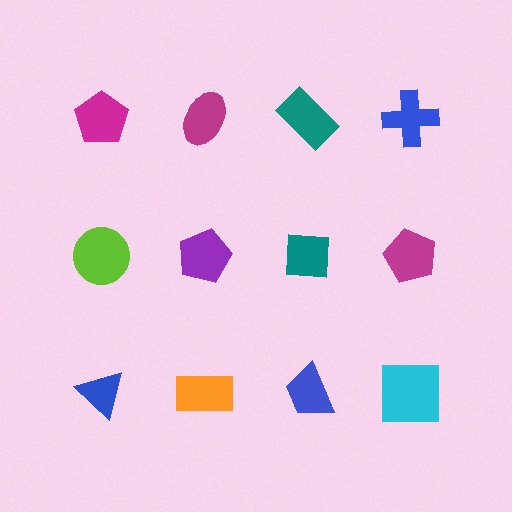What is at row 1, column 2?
A magenta ellipse.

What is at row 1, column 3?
A teal rectangle.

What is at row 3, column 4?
A cyan square.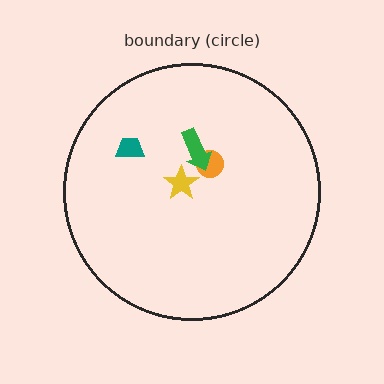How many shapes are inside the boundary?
4 inside, 0 outside.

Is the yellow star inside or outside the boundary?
Inside.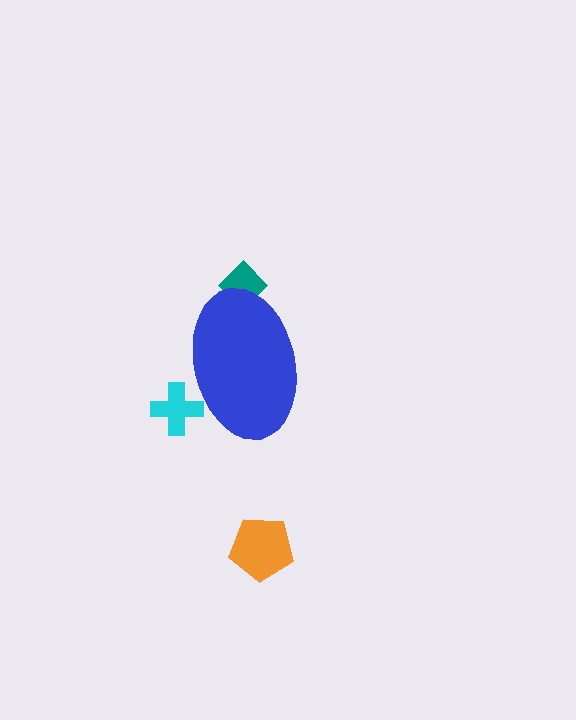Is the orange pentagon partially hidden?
No, the orange pentagon is fully visible.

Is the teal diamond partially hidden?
Yes, the teal diamond is partially hidden behind the blue ellipse.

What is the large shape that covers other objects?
A blue ellipse.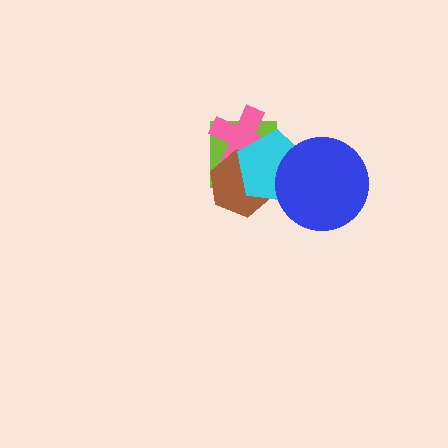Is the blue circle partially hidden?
No, no other shape covers it.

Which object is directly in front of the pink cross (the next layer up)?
The brown hexagon is directly in front of the pink cross.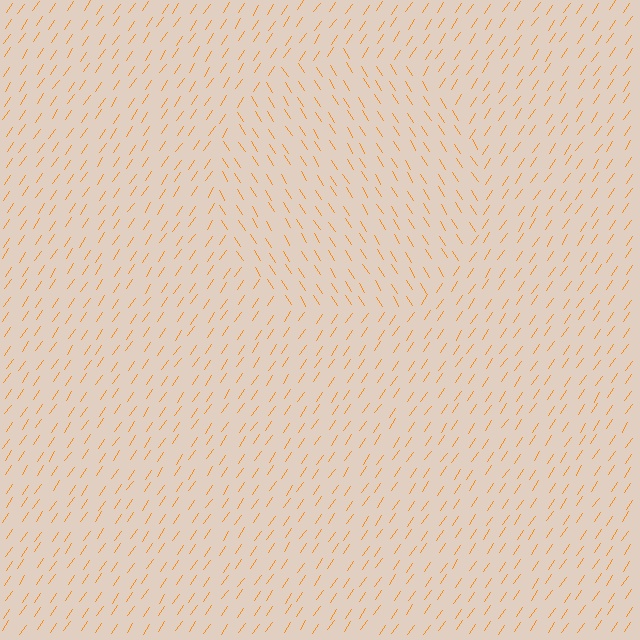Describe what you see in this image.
The image is filled with small orange line segments. A circle region in the image has lines oriented differently from the surrounding lines, creating a visible texture boundary.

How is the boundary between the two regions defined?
The boundary is defined purely by a change in line orientation (approximately 66 degrees difference). All lines are the same color and thickness.